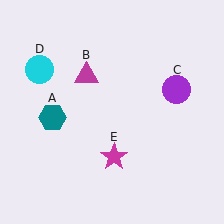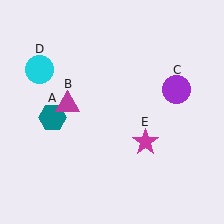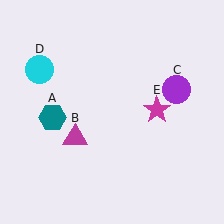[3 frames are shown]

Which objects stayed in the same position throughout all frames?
Teal hexagon (object A) and purple circle (object C) and cyan circle (object D) remained stationary.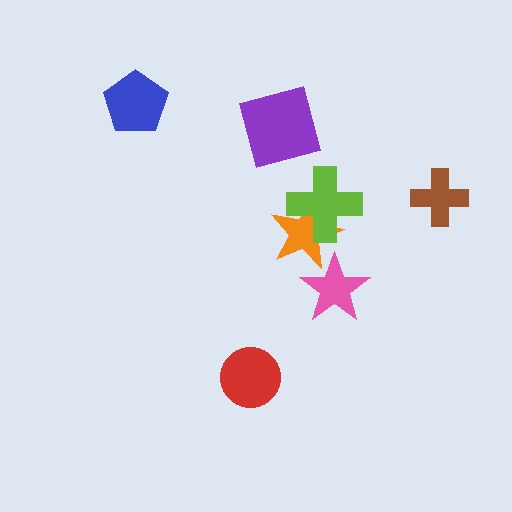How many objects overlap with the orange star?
2 objects overlap with the orange star.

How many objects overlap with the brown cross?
0 objects overlap with the brown cross.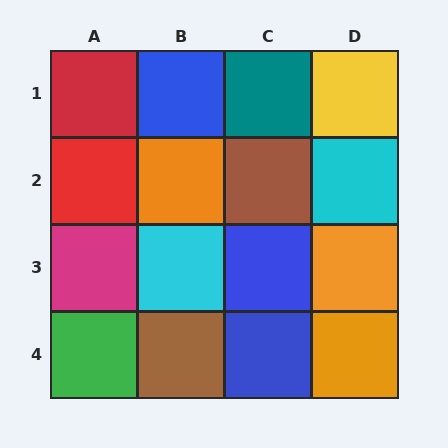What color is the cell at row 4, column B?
Brown.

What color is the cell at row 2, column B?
Orange.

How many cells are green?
1 cell is green.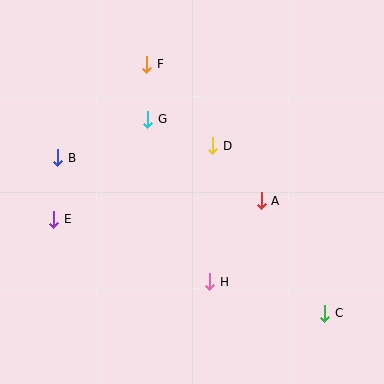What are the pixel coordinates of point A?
Point A is at (261, 201).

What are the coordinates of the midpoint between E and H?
The midpoint between E and H is at (132, 250).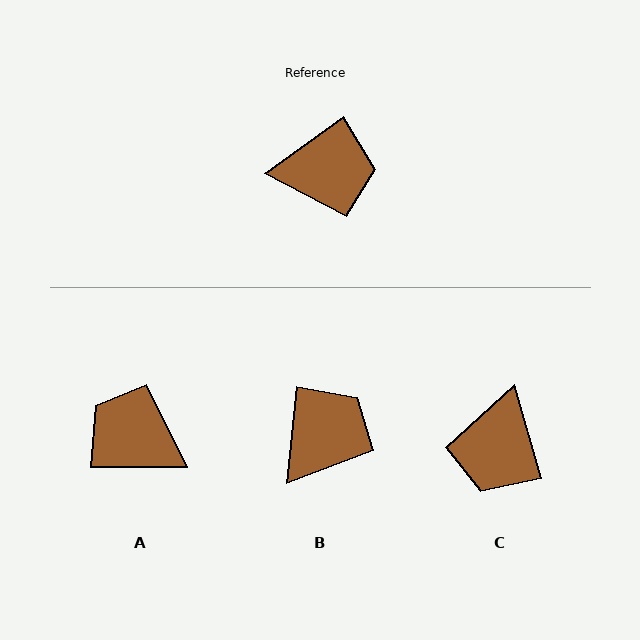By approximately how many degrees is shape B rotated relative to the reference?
Approximately 49 degrees counter-clockwise.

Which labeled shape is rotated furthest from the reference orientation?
A, about 144 degrees away.